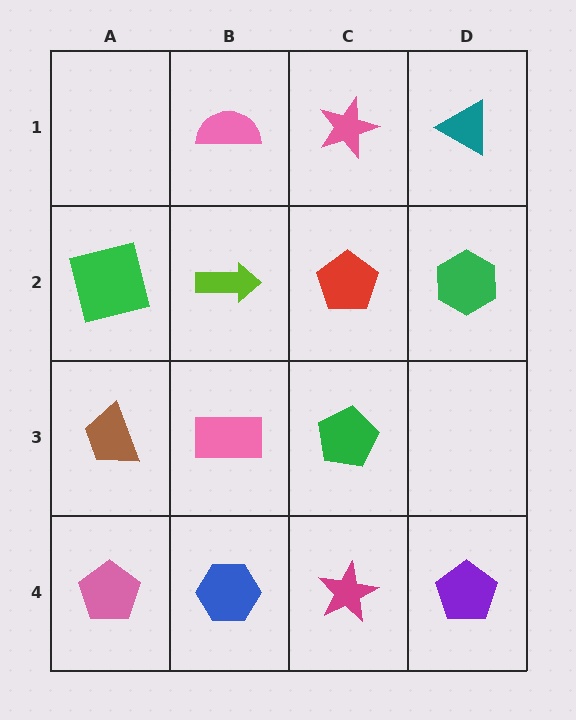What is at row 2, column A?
A green square.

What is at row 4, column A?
A pink pentagon.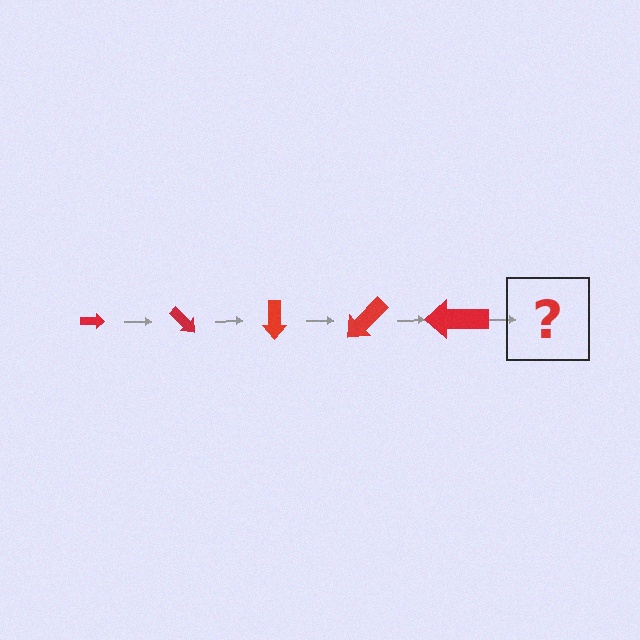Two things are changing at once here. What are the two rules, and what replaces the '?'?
The two rules are that the arrow grows larger each step and it rotates 45 degrees each step. The '?' should be an arrow, larger than the previous one and rotated 225 degrees from the start.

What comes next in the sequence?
The next element should be an arrow, larger than the previous one and rotated 225 degrees from the start.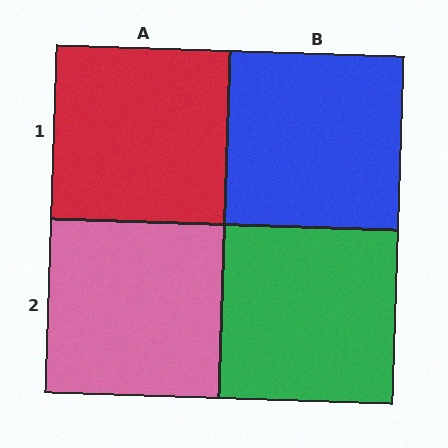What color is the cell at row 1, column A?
Red.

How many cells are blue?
1 cell is blue.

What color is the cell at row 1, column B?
Blue.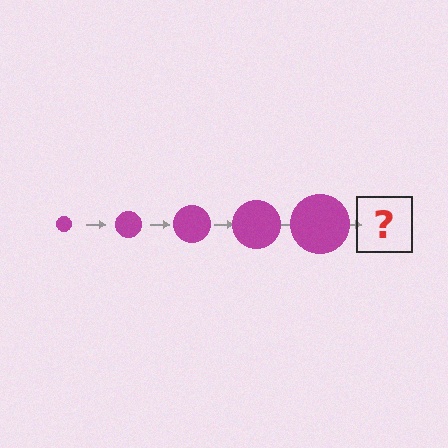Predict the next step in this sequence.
The next step is a magenta circle, larger than the previous one.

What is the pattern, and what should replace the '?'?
The pattern is that the circle gets progressively larger each step. The '?' should be a magenta circle, larger than the previous one.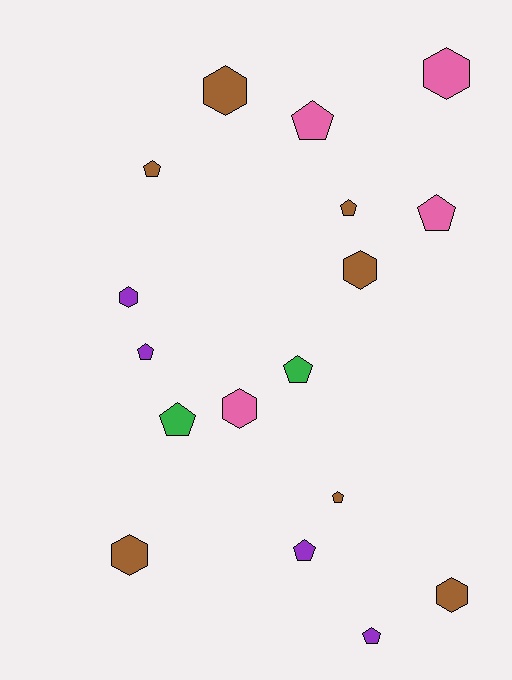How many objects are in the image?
There are 17 objects.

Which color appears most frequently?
Brown, with 7 objects.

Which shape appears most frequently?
Pentagon, with 10 objects.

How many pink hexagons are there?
There are 2 pink hexagons.